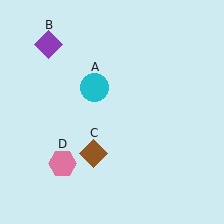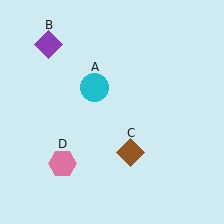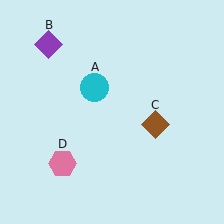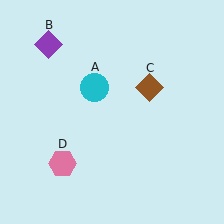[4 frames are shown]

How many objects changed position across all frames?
1 object changed position: brown diamond (object C).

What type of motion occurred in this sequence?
The brown diamond (object C) rotated counterclockwise around the center of the scene.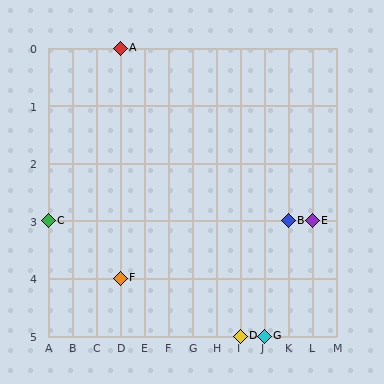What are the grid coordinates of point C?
Point C is at grid coordinates (A, 3).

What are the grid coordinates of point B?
Point B is at grid coordinates (K, 3).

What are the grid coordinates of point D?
Point D is at grid coordinates (I, 5).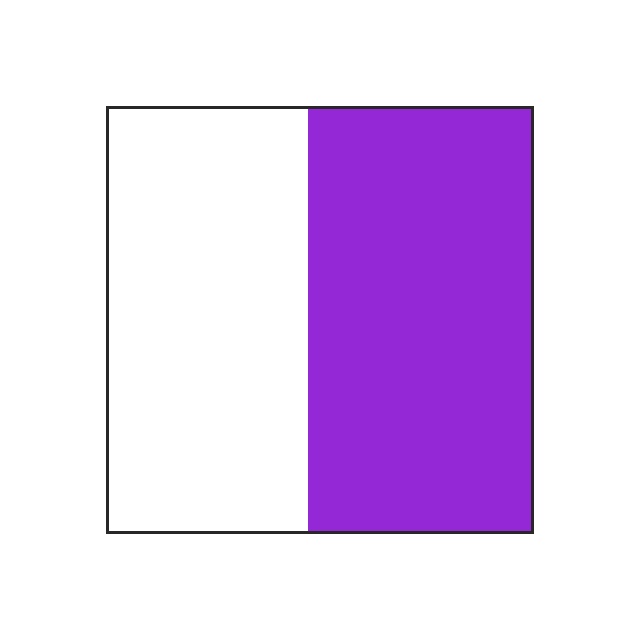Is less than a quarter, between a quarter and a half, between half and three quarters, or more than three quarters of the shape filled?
Between half and three quarters.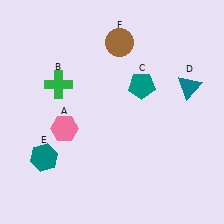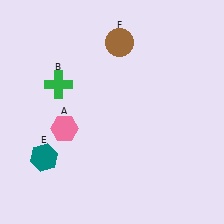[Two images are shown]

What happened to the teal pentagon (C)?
The teal pentagon (C) was removed in Image 2. It was in the top-right area of Image 1.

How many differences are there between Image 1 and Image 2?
There are 2 differences between the two images.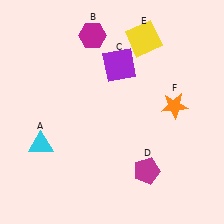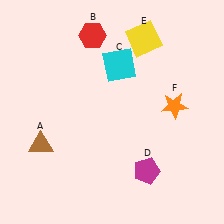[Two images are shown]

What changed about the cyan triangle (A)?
In Image 1, A is cyan. In Image 2, it changed to brown.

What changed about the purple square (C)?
In Image 1, C is purple. In Image 2, it changed to cyan.